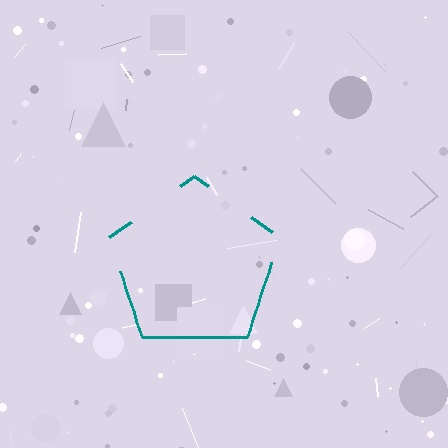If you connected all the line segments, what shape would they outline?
They would outline a pentagon.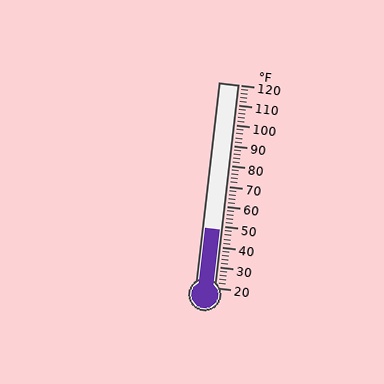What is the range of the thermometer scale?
The thermometer scale ranges from 20°F to 120°F.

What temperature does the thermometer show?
The thermometer shows approximately 48°F.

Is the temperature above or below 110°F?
The temperature is below 110°F.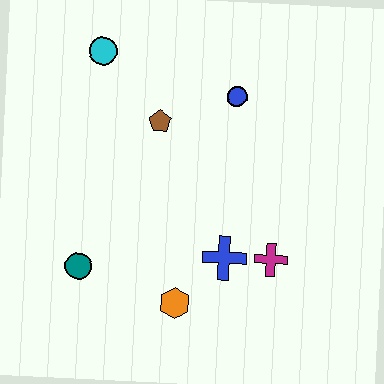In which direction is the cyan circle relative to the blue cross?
The cyan circle is above the blue cross.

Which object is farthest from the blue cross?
The cyan circle is farthest from the blue cross.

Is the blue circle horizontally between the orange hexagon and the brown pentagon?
No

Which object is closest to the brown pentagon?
The blue circle is closest to the brown pentagon.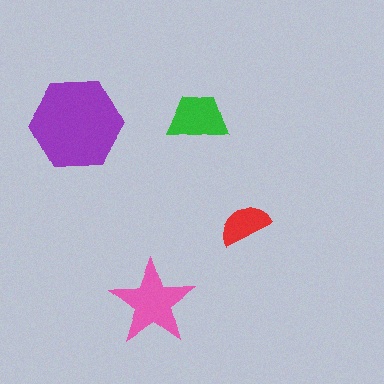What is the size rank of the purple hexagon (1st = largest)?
1st.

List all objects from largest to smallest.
The purple hexagon, the pink star, the green trapezoid, the red semicircle.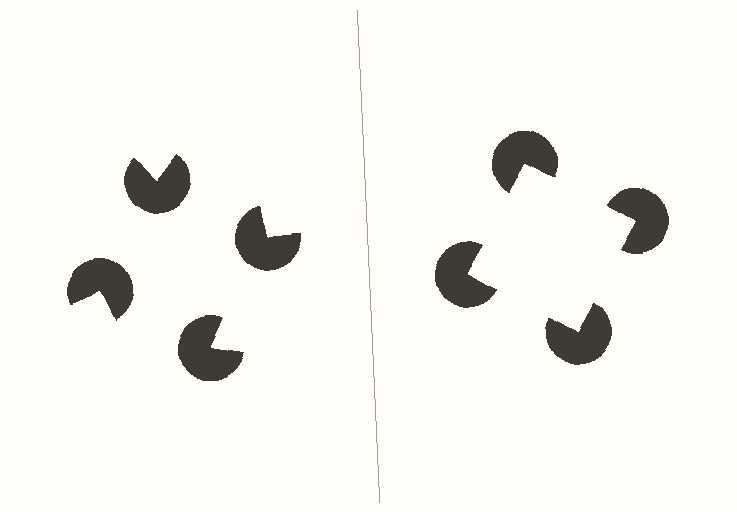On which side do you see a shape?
An illusory square appears on the right side. On the left side the wedge cuts are rotated, so no coherent shape forms.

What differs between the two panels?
The pac-man discs are positioned identically on both sides; only the wedge orientations differ. On the right they align to a square; on the left they are misaligned.